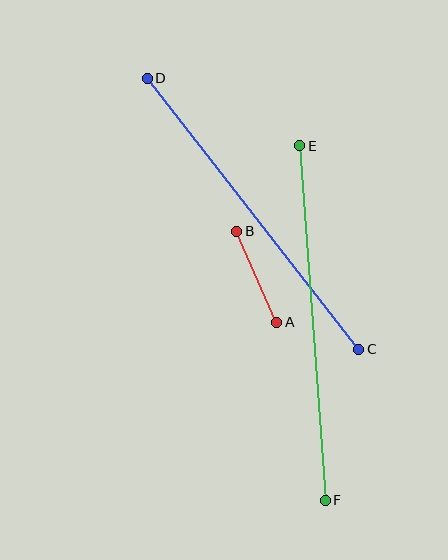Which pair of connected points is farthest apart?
Points E and F are farthest apart.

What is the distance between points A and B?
The distance is approximately 99 pixels.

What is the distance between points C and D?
The distance is approximately 344 pixels.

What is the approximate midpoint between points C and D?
The midpoint is at approximately (253, 214) pixels.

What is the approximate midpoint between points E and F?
The midpoint is at approximately (312, 323) pixels.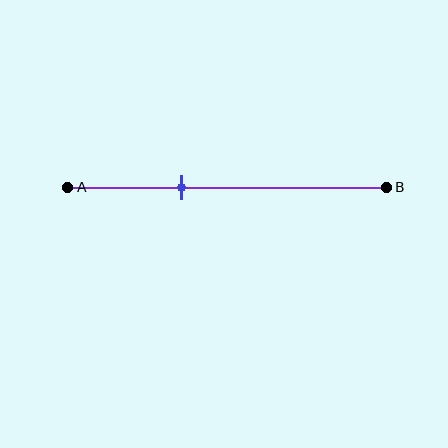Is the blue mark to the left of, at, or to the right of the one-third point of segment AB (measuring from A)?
The blue mark is approximately at the one-third point of segment AB.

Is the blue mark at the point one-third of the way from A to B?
Yes, the mark is approximately at the one-third point.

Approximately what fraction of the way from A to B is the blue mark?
The blue mark is approximately 35% of the way from A to B.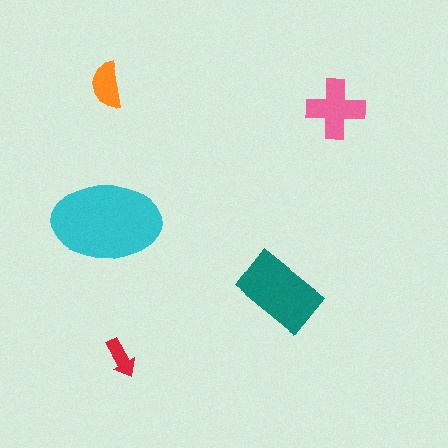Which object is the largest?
The cyan ellipse.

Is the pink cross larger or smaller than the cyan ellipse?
Smaller.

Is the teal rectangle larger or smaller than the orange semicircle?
Larger.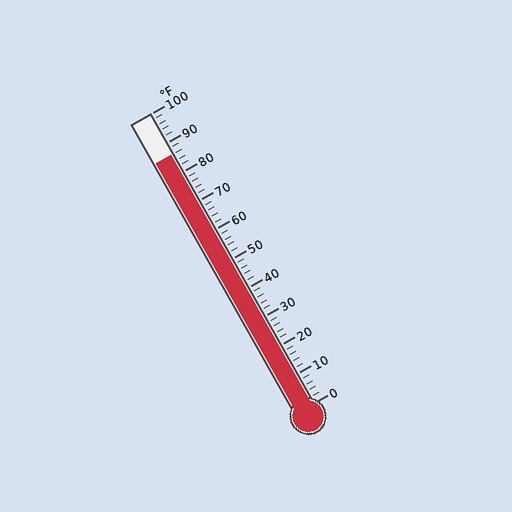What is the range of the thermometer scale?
The thermometer scale ranges from 0°F to 100°F.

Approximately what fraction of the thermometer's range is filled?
The thermometer is filled to approximately 85% of its range.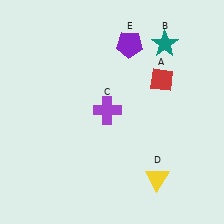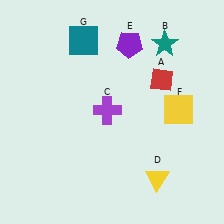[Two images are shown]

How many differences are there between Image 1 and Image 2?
There are 2 differences between the two images.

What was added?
A yellow square (F), a teal square (G) were added in Image 2.